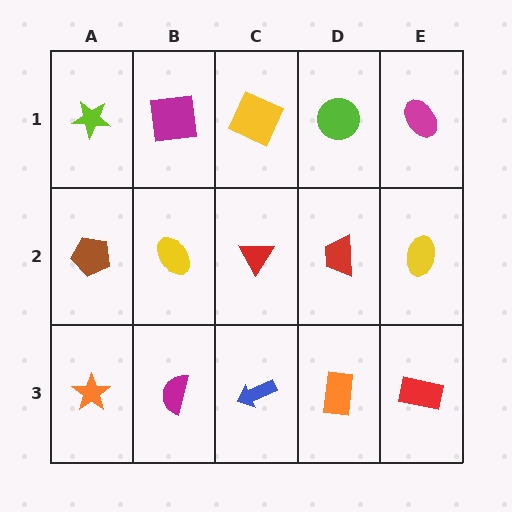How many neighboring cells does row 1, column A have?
2.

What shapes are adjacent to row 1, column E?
A yellow ellipse (row 2, column E), a lime circle (row 1, column D).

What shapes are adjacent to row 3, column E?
A yellow ellipse (row 2, column E), an orange rectangle (row 3, column D).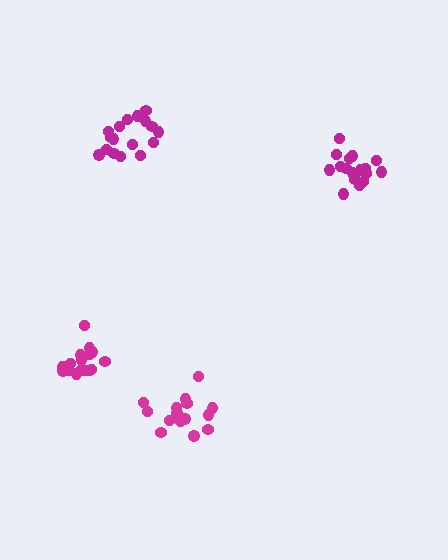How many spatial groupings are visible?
There are 4 spatial groupings.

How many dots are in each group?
Group 1: 17 dots, Group 2: 17 dots, Group 3: 16 dots, Group 4: 17 dots (67 total).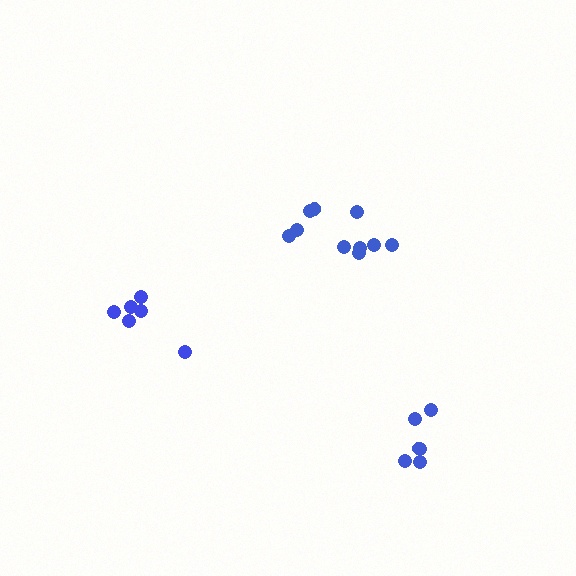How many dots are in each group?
Group 1: 6 dots, Group 2: 10 dots, Group 3: 6 dots (22 total).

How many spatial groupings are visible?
There are 3 spatial groupings.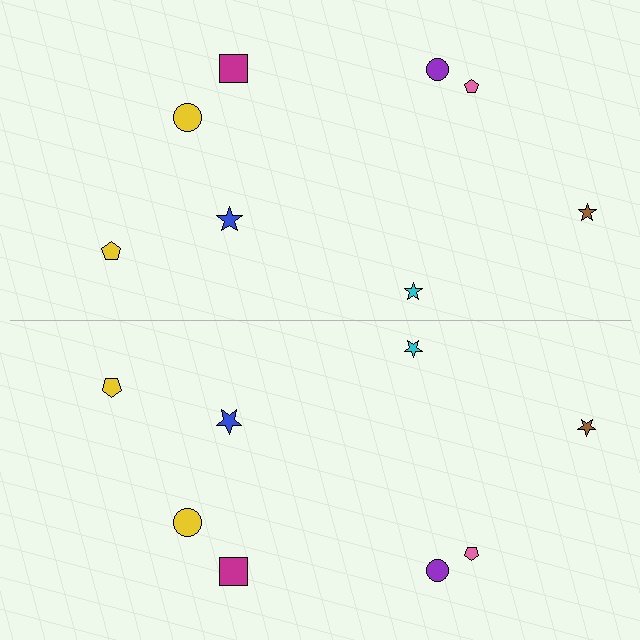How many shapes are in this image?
There are 16 shapes in this image.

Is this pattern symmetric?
Yes, this pattern has bilateral (reflection) symmetry.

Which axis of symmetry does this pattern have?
The pattern has a horizontal axis of symmetry running through the center of the image.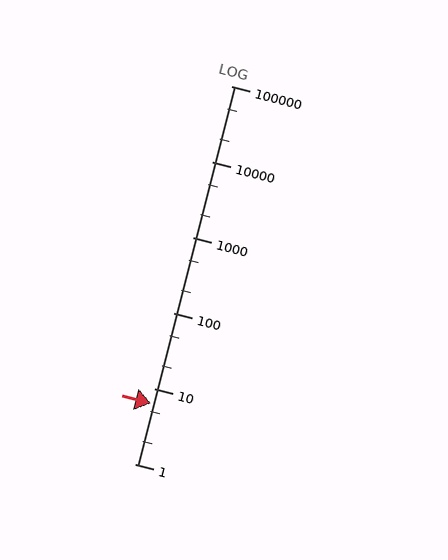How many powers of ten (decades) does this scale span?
The scale spans 5 decades, from 1 to 100000.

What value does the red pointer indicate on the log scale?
The pointer indicates approximately 6.3.